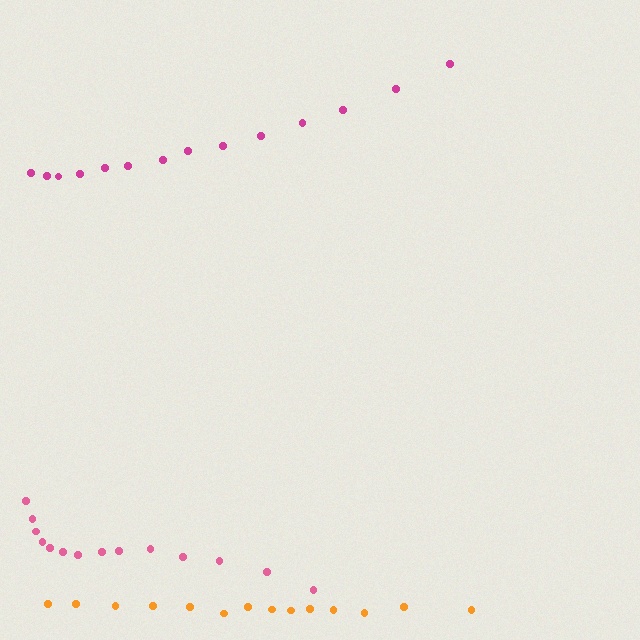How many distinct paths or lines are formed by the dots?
There are 3 distinct paths.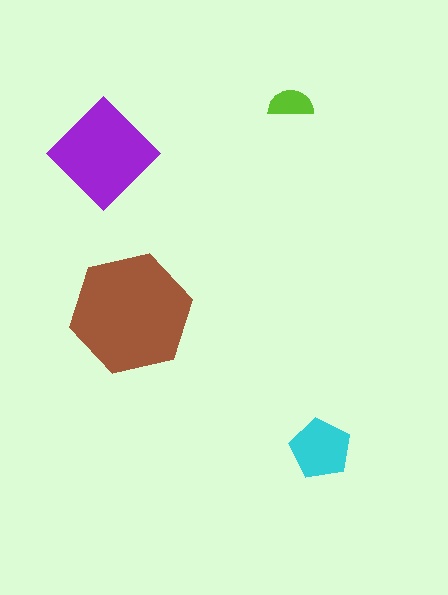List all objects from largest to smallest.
The brown hexagon, the purple diamond, the cyan pentagon, the lime semicircle.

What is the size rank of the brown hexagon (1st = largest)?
1st.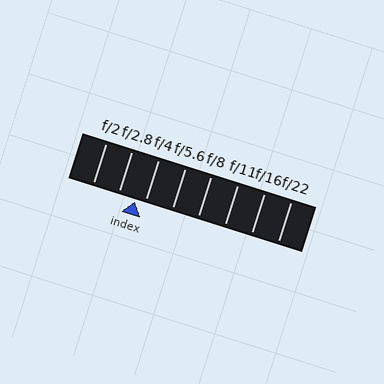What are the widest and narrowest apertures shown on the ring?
The widest aperture shown is f/2 and the narrowest is f/22.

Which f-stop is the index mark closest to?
The index mark is closest to f/4.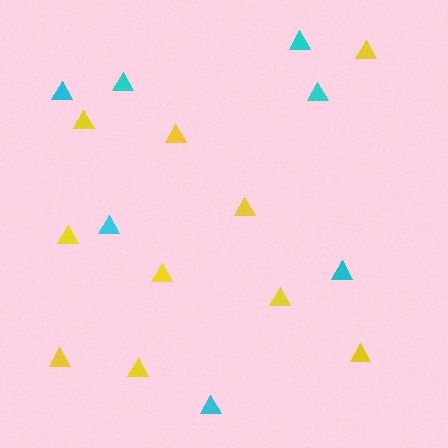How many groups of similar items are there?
There are 2 groups: one group of cyan triangles (7) and one group of yellow triangles (10).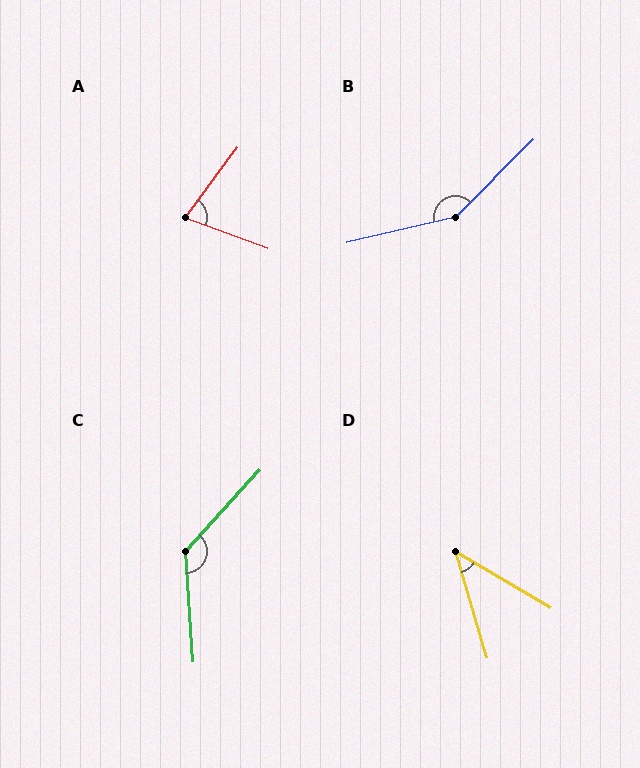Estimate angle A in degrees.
Approximately 74 degrees.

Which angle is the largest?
B, at approximately 148 degrees.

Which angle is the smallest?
D, at approximately 43 degrees.